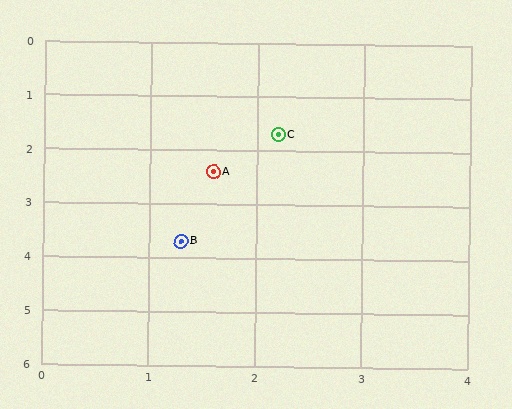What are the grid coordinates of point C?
Point C is at approximately (2.2, 1.7).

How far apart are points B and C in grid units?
Points B and C are about 2.2 grid units apart.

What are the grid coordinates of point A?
Point A is at approximately (1.6, 2.4).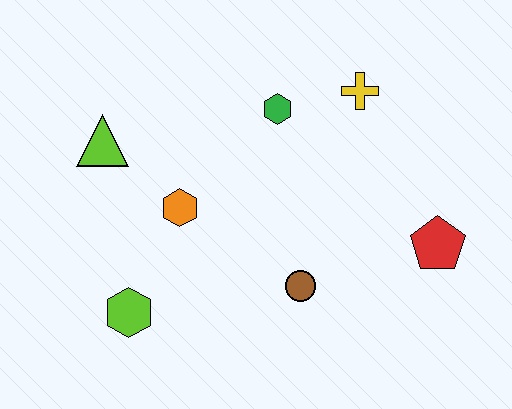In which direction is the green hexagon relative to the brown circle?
The green hexagon is above the brown circle.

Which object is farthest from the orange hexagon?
The red pentagon is farthest from the orange hexagon.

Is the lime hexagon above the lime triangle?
No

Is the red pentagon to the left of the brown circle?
No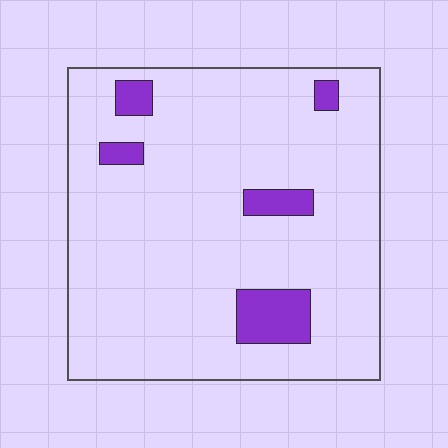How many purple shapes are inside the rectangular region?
5.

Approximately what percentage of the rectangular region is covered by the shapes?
Approximately 10%.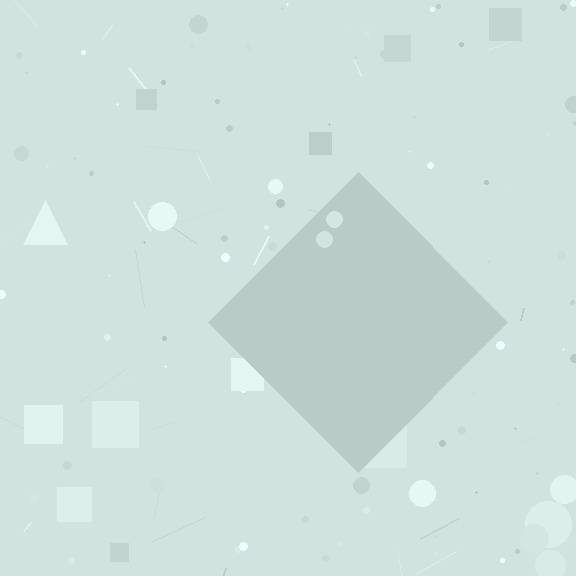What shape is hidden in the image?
A diamond is hidden in the image.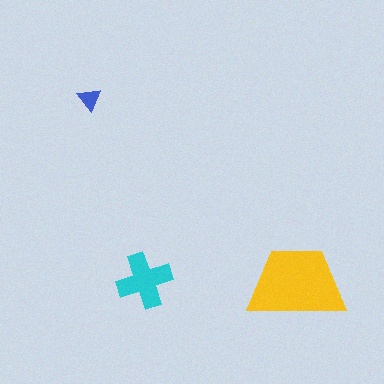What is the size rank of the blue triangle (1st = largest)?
3rd.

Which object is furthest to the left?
The blue triangle is leftmost.